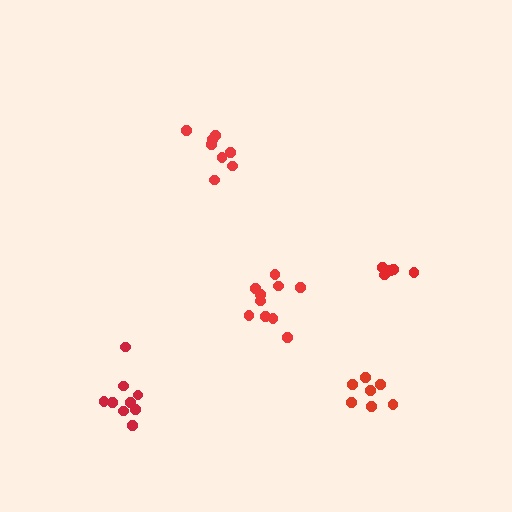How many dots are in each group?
Group 1: 9 dots, Group 2: 10 dots, Group 3: 7 dots, Group 4: 5 dots, Group 5: 8 dots (39 total).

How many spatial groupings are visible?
There are 5 spatial groupings.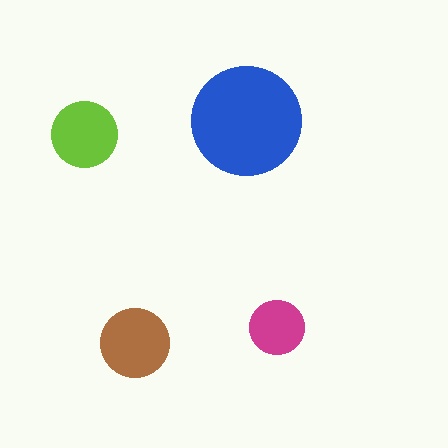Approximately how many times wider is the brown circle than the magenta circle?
About 1.5 times wider.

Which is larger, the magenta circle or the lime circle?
The lime one.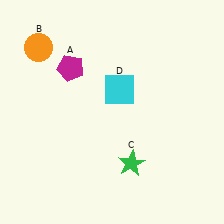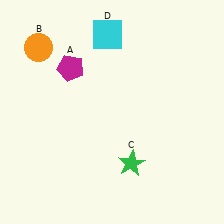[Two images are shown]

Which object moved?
The cyan square (D) moved up.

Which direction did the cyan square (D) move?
The cyan square (D) moved up.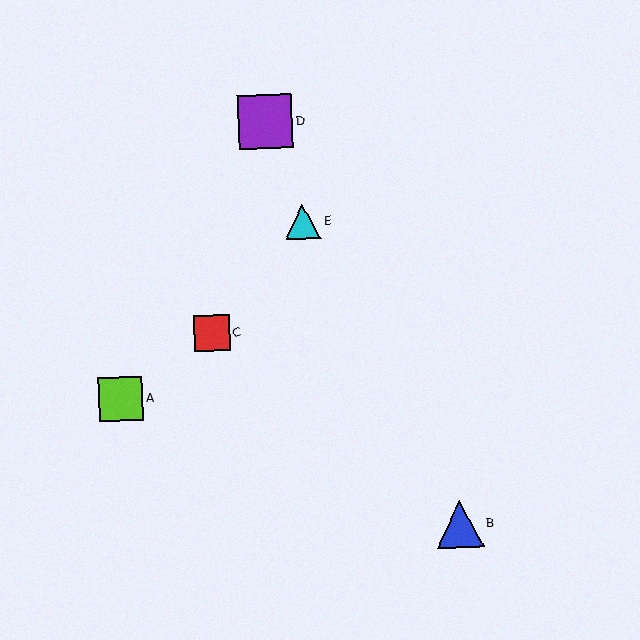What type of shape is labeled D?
Shape D is a purple square.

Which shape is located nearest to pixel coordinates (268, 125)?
The purple square (labeled D) at (265, 122) is nearest to that location.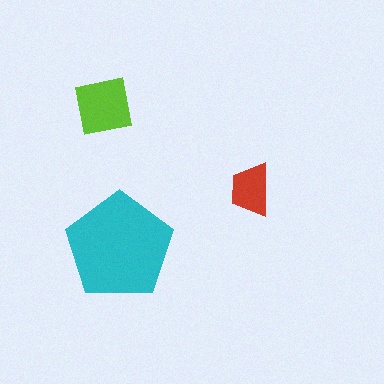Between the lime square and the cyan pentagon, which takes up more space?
The cyan pentagon.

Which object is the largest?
The cyan pentagon.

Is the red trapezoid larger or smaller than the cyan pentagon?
Smaller.